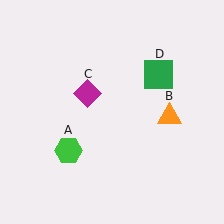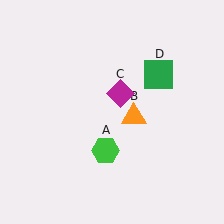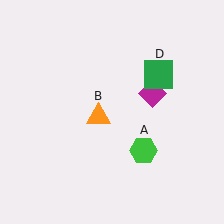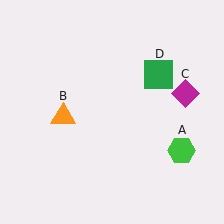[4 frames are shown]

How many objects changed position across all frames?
3 objects changed position: green hexagon (object A), orange triangle (object B), magenta diamond (object C).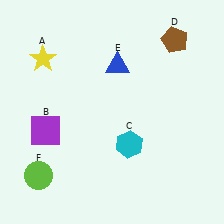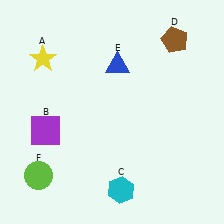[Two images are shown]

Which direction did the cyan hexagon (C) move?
The cyan hexagon (C) moved down.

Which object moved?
The cyan hexagon (C) moved down.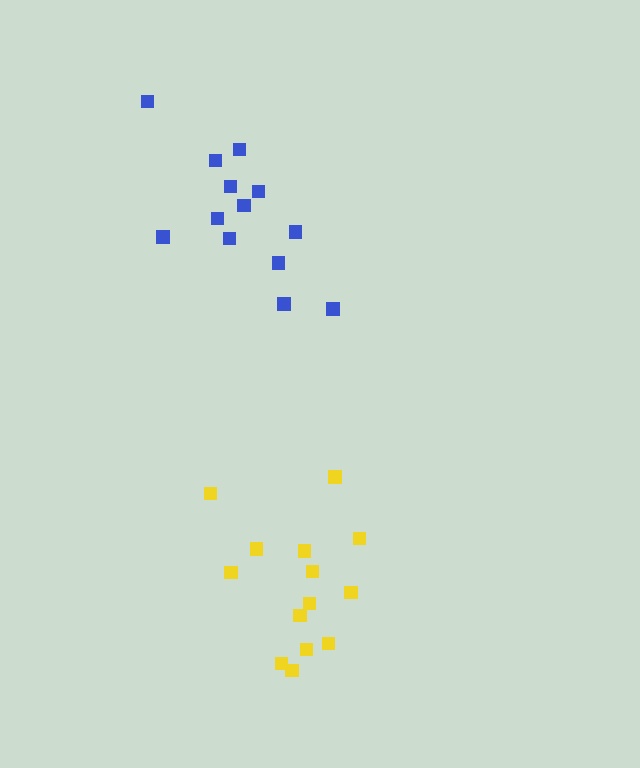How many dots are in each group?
Group 1: 13 dots, Group 2: 14 dots (27 total).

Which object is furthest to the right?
The yellow cluster is rightmost.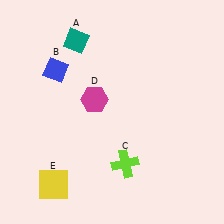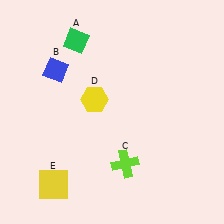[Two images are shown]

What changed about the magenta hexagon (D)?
In Image 1, D is magenta. In Image 2, it changed to yellow.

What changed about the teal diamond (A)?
In Image 1, A is teal. In Image 2, it changed to green.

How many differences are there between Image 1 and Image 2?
There are 2 differences between the two images.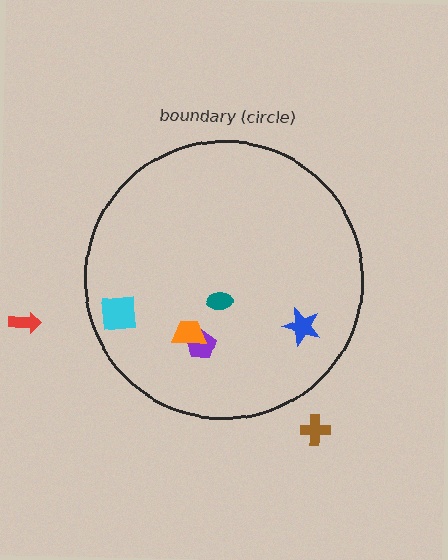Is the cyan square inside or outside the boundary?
Inside.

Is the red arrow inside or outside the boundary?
Outside.